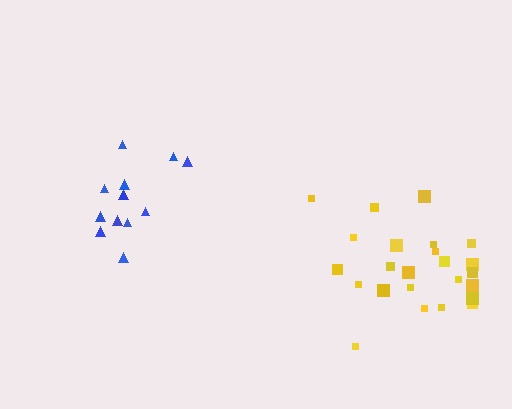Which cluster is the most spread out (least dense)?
Yellow.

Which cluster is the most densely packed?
Blue.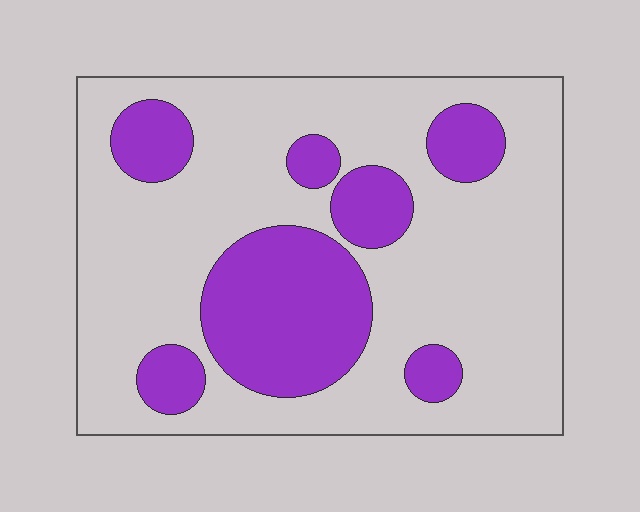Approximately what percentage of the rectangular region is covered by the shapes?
Approximately 30%.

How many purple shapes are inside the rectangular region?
7.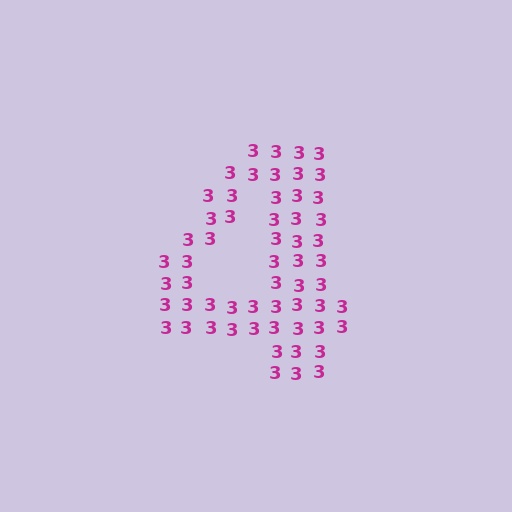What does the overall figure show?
The overall figure shows the digit 4.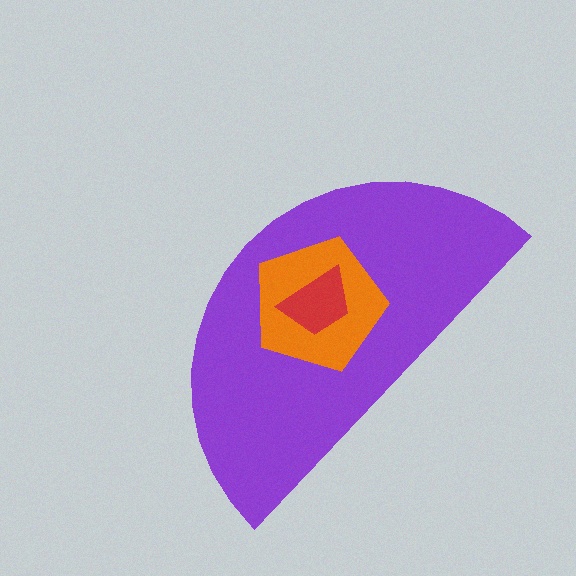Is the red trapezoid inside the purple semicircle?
Yes.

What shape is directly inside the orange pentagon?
The red trapezoid.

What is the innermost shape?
The red trapezoid.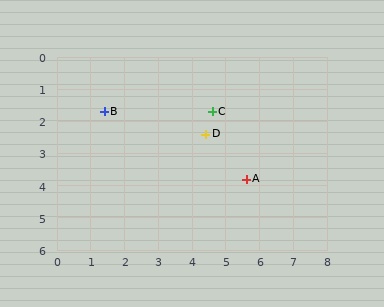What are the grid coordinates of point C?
Point C is at approximately (4.6, 1.7).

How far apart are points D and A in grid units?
Points D and A are about 1.8 grid units apart.